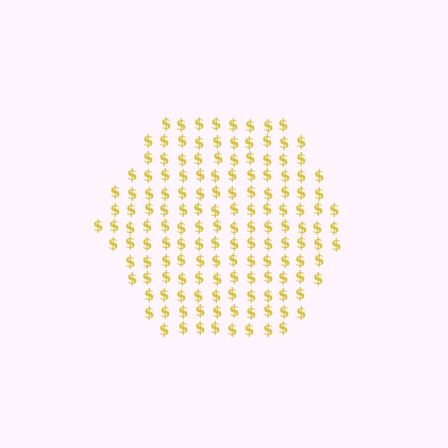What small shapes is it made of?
It is made of small dollar signs.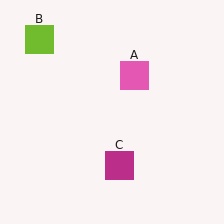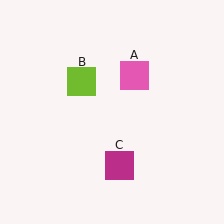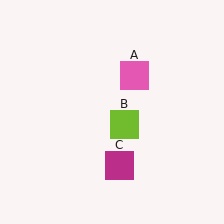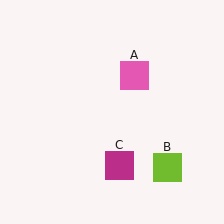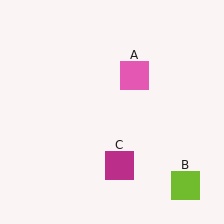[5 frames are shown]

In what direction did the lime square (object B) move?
The lime square (object B) moved down and to the right.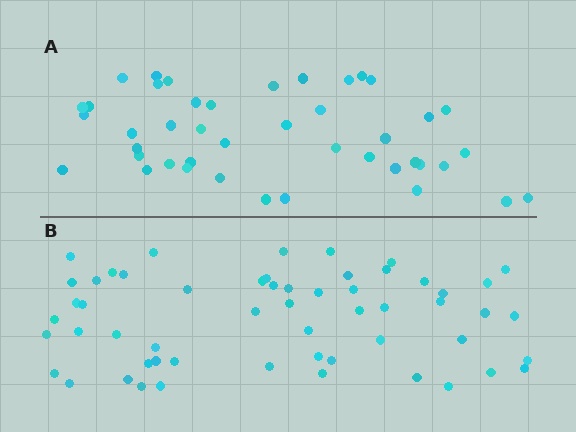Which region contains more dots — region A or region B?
Region B (the bottom region) has more dots.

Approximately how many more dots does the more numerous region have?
Region B has approximately 15 more dots than region A.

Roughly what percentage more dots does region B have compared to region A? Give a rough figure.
About 30% more.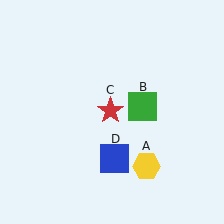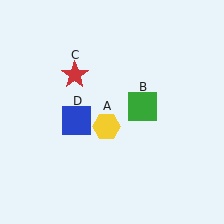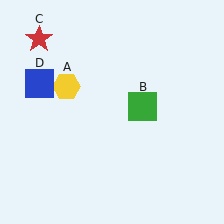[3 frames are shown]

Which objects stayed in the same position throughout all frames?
Green square (object B) remained stationary.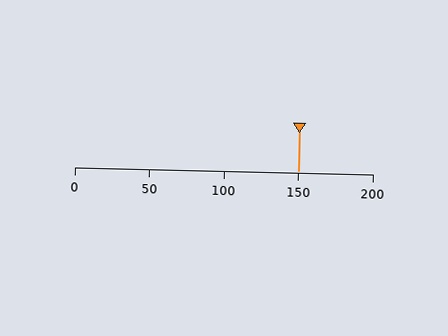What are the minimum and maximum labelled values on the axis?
The axis runs from 0 to 200.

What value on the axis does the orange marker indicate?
The marker indicates approximately 150.